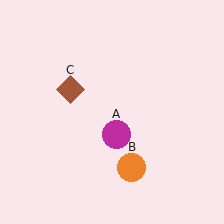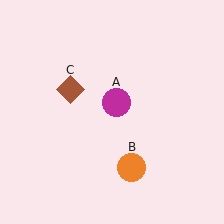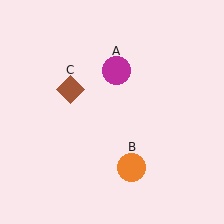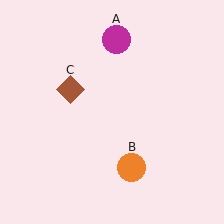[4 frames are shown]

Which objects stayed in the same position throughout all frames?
Orange circle (object B) and brown diamond (object C) remained stationary.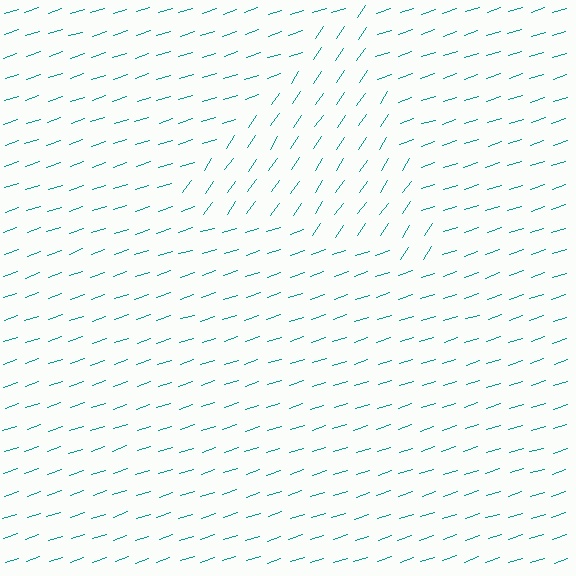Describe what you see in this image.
The image is filled with small teal line segments. A triangle region in the image has lines oriented differently from the surrounding lines, creating a visible texture boundary.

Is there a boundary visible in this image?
Yes, there is a texture boundary formed by a change in line orientation.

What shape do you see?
I see a triangle.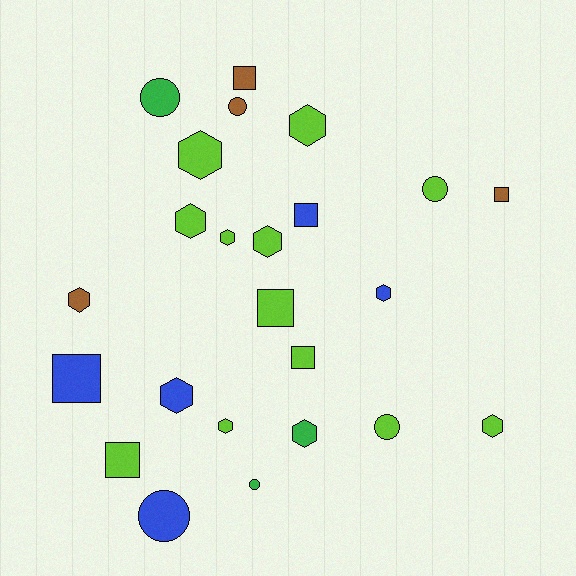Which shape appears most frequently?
Hexagon, with 11 objects.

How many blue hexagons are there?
There are 2 blue hexagons.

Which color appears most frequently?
Lime, with 12 objects.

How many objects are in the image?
There are 24 objects.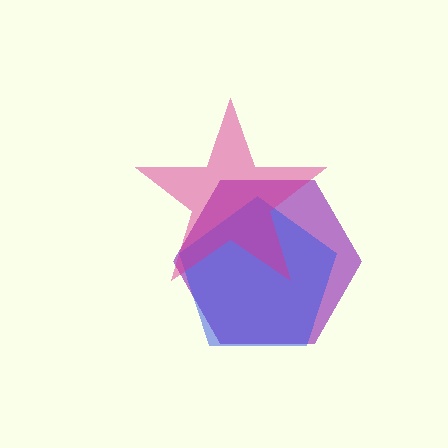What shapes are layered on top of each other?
The layered shapes are: a purple hexagon, a blue pentagon, a magenta star.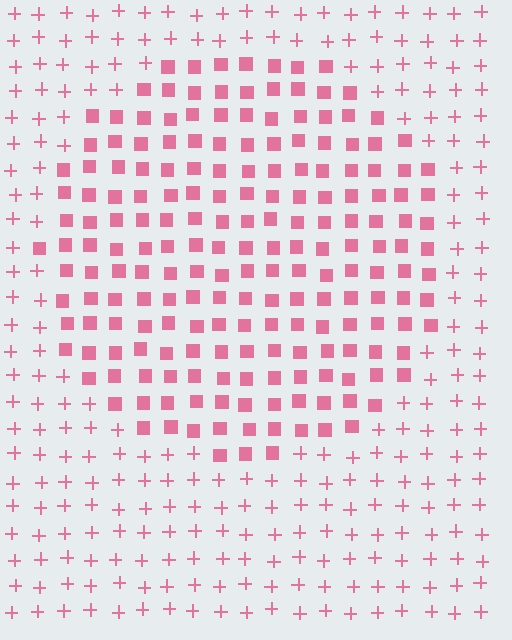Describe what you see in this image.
The image is filled with small pink elements arranged in a uniform grid. A circle-shaped region contains squares, while the surrounding area contains plus signs. The boundary is defined purely by the change in element shape.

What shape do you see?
I see a circle.